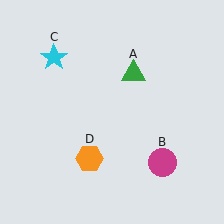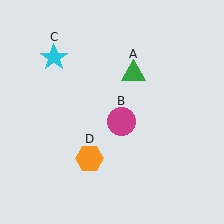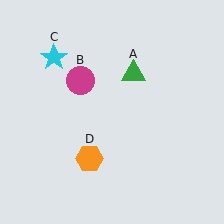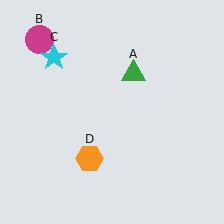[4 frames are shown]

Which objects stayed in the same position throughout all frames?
Green triangle (object A) and cyan star (object C) and orange hexagon (object D) remained stationary.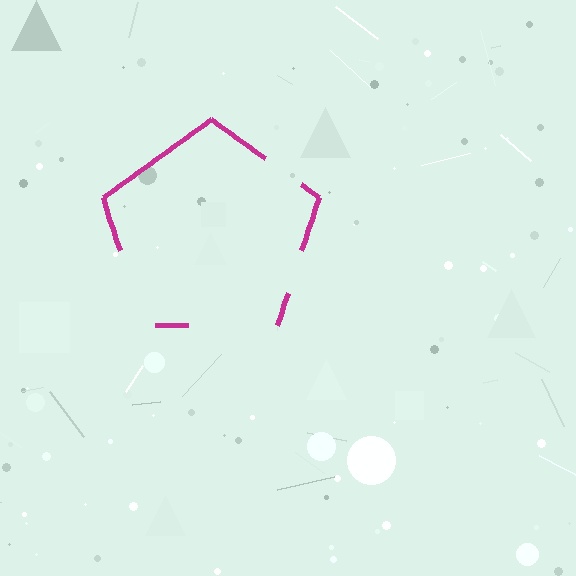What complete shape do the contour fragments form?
The contour fragments form a pentagon.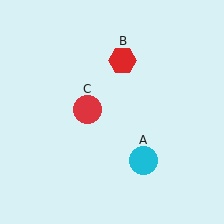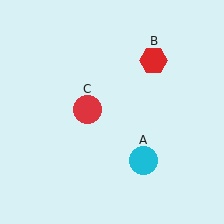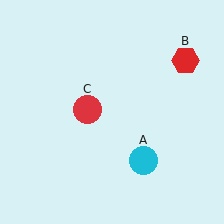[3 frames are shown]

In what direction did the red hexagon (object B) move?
The red hexagon (object B) moved right.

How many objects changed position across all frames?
1 object changed position: red hexagon (object B).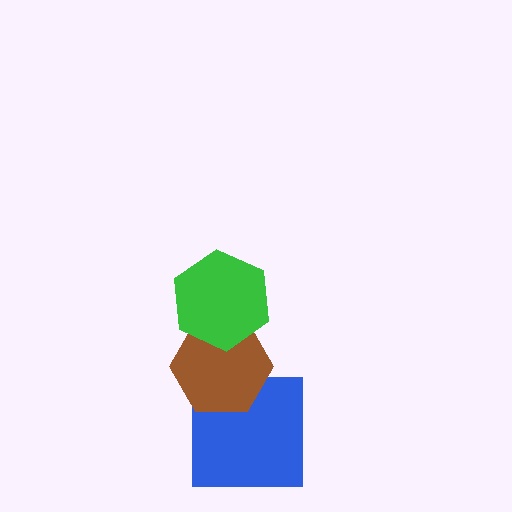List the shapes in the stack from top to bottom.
From top to bottom: the green hexagon, the brown hexagon, the blue square.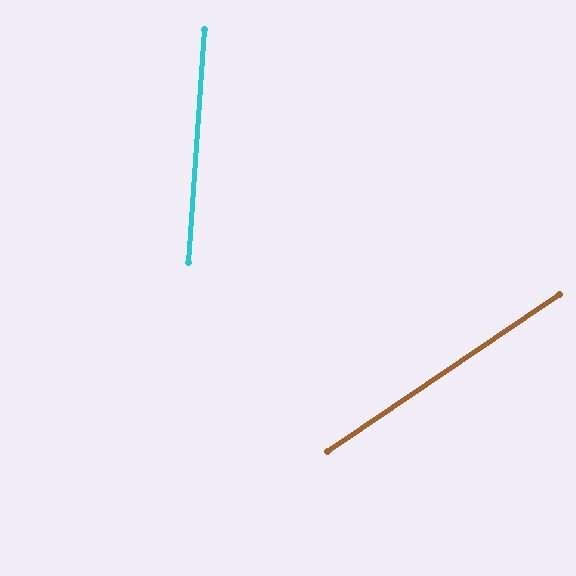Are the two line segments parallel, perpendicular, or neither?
Neither parallel nor perpendicular — they differ by about 52°.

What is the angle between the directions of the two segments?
Approximately 52 degrees.